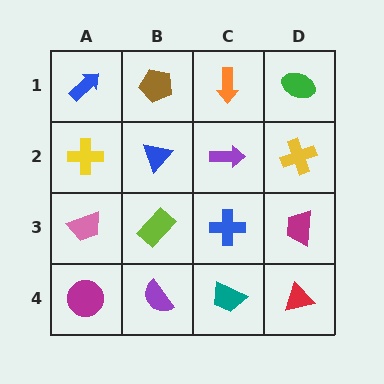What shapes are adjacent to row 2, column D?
A green ellipse (row 1, column D), a magenta trapezoid (row 3, column D), a purple arrow (row 2, column C).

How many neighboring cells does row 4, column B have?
3.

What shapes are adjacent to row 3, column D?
A yellow cross (row 2, column D), a red triangle (row 4, column D), a blue cross (row 3, column C).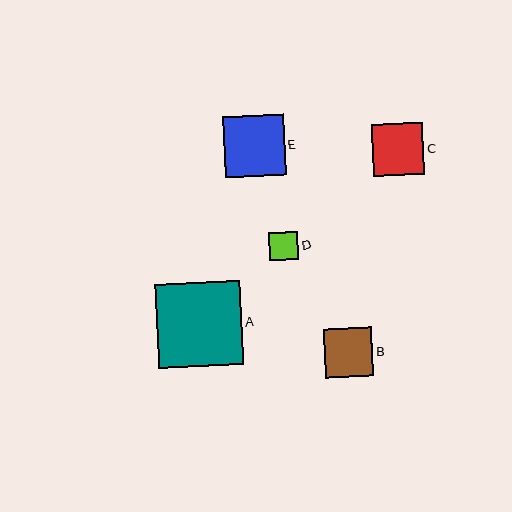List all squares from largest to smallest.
From largest to smallest: A, E, C, B, D.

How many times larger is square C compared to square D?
Square C is approximately 1.8 times the size of square D.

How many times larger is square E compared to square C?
Square E is approximately 1.2 times the size of square C.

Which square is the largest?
Square A is the largest with a size of approximately 85 pixels.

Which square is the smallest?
Square D is the smallest with a size of approximately 29 pixels.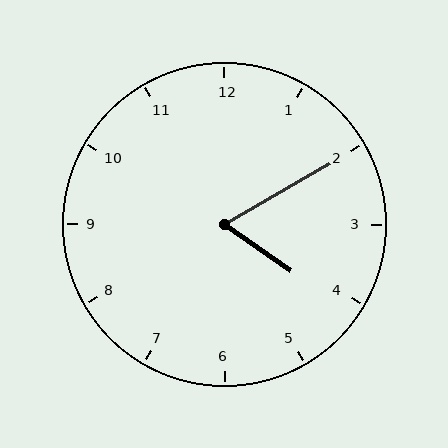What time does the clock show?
4:10.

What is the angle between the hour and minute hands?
Approximately 65 degrees.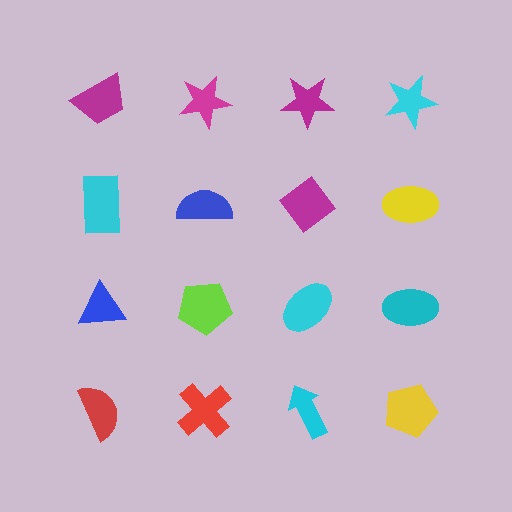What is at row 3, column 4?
A cyan ellipse.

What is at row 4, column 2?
A red cross.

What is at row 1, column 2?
A magenta star.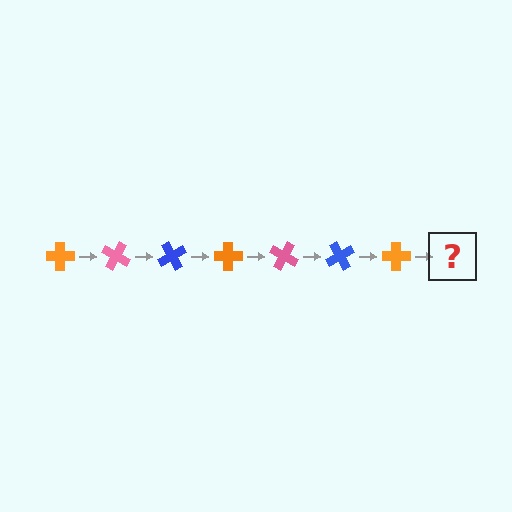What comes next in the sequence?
The next element should be a pink cross, rotated 210 degrees from the start.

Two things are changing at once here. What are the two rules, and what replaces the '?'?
The two rules are that it rotates 30 degrees each step and the color cycles through orange, pink, and blue. The '?' should be a pink cross, rotated 210 degrees from the start.